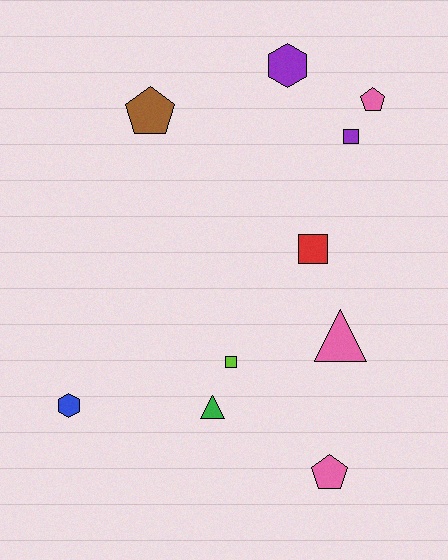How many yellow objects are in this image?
There are no yellow objects.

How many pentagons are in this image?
There are 3 pentagons.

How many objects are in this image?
There are 10 objects.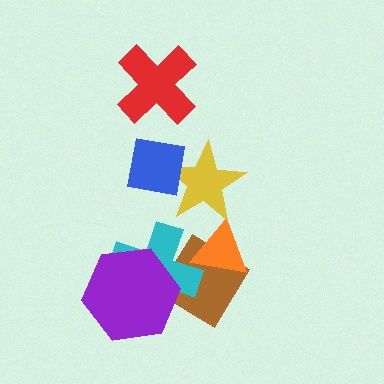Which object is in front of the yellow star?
The blue square is in front of the yellow star.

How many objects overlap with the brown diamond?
3 objects overlap with the brown diamond.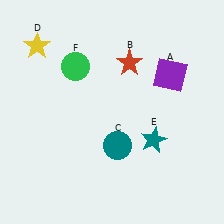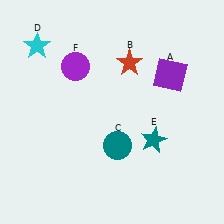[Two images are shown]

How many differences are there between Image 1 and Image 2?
There are 2 differences between the two images.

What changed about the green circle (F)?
In Image 1, F is green. In Image 2, it changed to purple.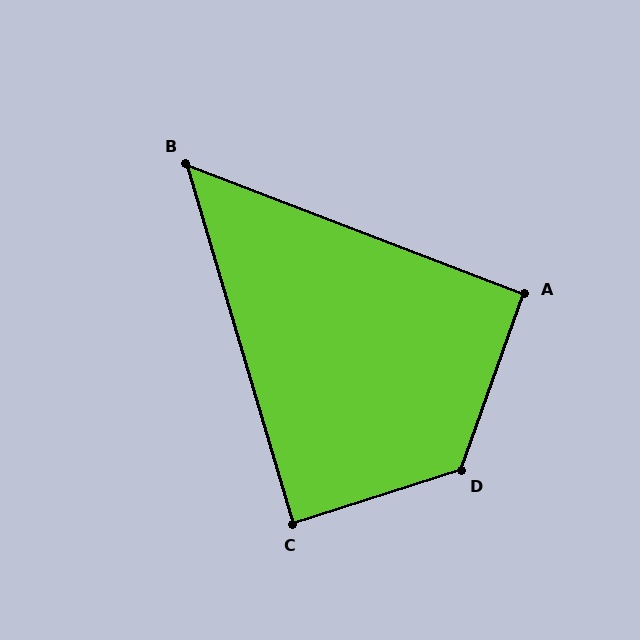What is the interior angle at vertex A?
Approximately 91 degrees (approximately right).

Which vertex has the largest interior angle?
D, at approximately 127 degrees.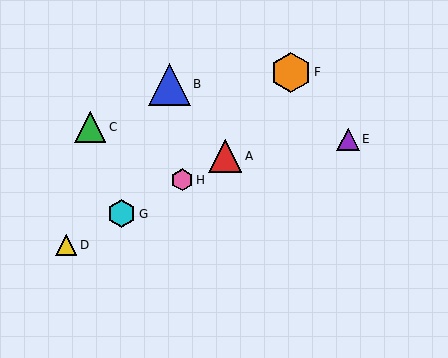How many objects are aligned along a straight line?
4 objects (A, D, G, H) are aligned along a straight line.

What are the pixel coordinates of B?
Object B is at (169, 84).